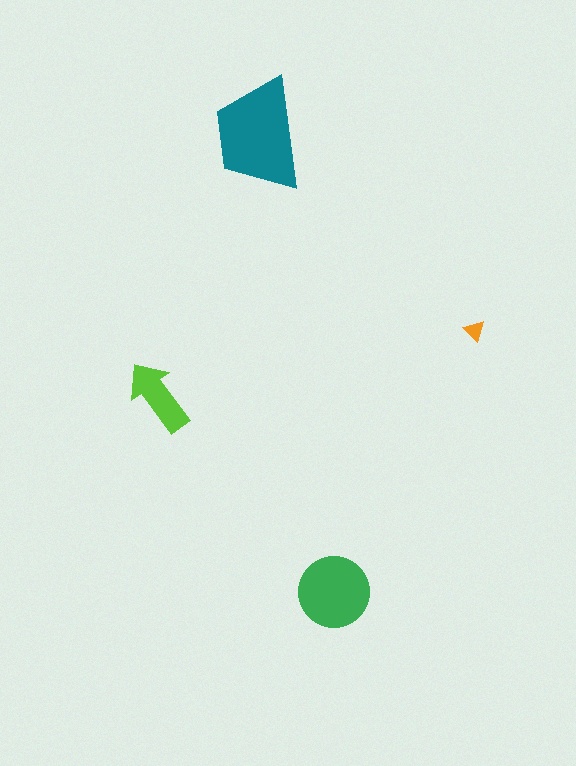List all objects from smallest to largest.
The orange triangle, the lime arrow, the green circle, the teal trapezoid.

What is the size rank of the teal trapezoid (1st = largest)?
1st.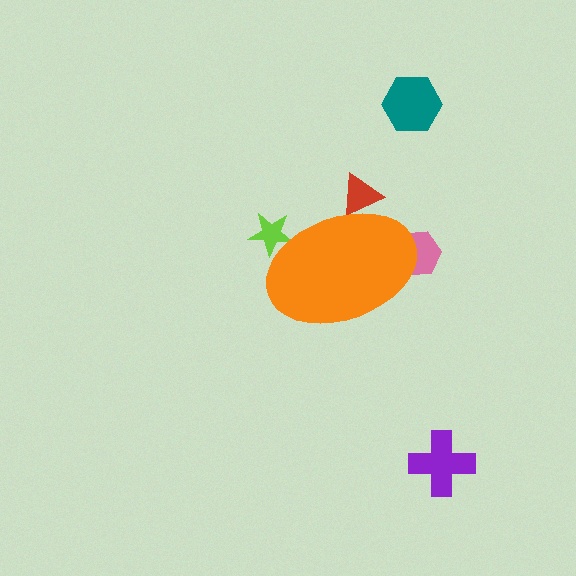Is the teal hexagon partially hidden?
No, the teal hexagon is fully visible.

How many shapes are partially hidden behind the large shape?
3 shapes are partially hidden.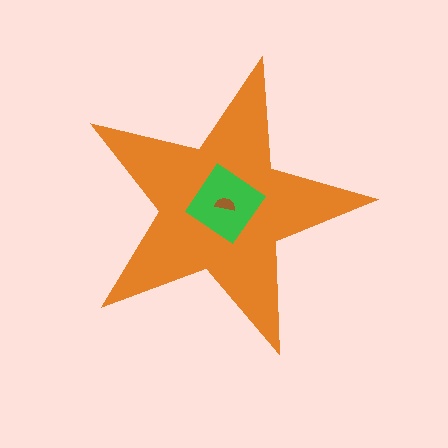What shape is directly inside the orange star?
The green diamond.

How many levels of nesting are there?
3.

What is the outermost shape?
The orange star.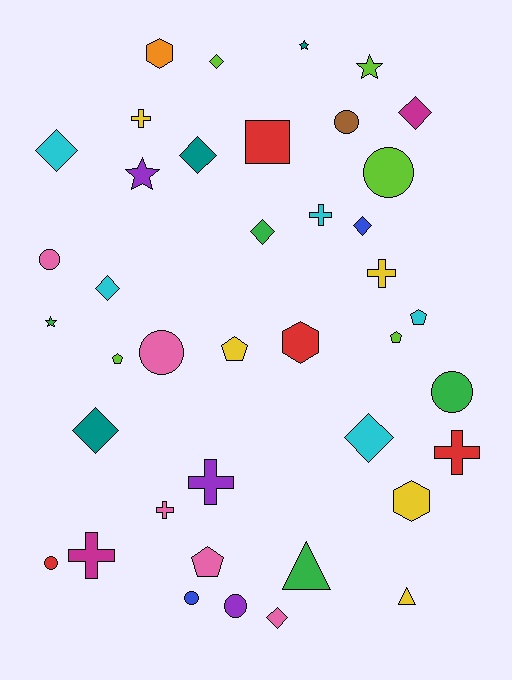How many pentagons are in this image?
There are 5 pentagons.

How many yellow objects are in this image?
There are 5 yellow objects.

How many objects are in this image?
There are 40 objects.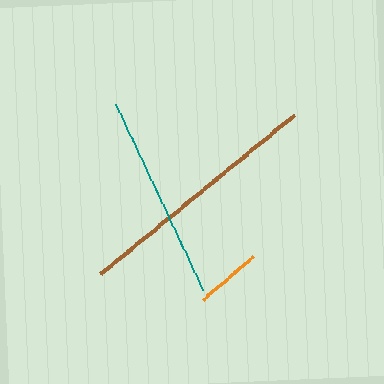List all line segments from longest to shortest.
From longest to shortest: brown, teal, orange.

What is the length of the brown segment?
The brown segment is approximately 250 pixels long.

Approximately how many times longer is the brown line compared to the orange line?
The brown line is approximately 3.8 times the length of the orange line.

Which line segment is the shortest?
The orange line is the shortest at approximately 66 pixels.